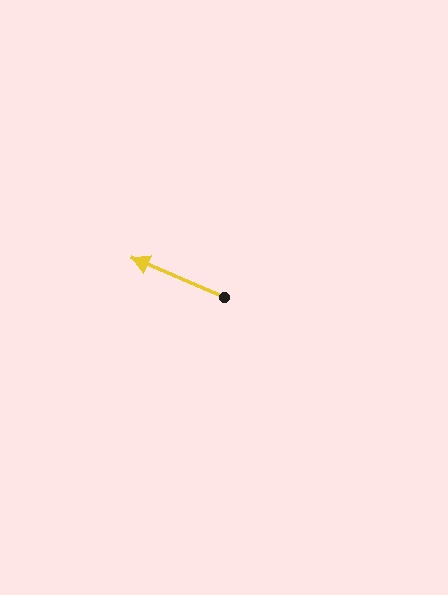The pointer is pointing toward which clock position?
Roughly 10 o'clock.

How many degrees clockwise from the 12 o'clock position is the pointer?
Approximately 294 degrees.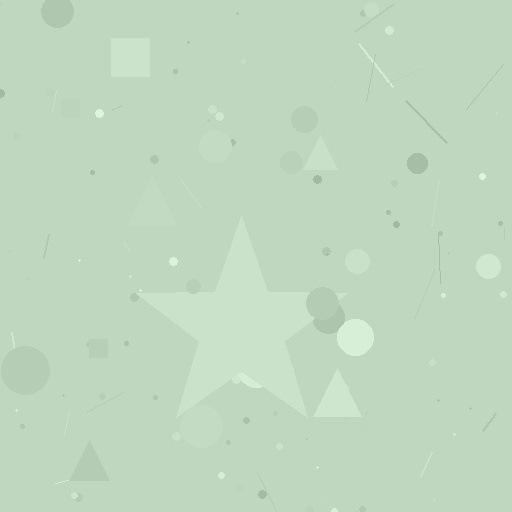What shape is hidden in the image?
A star is hidden in the image.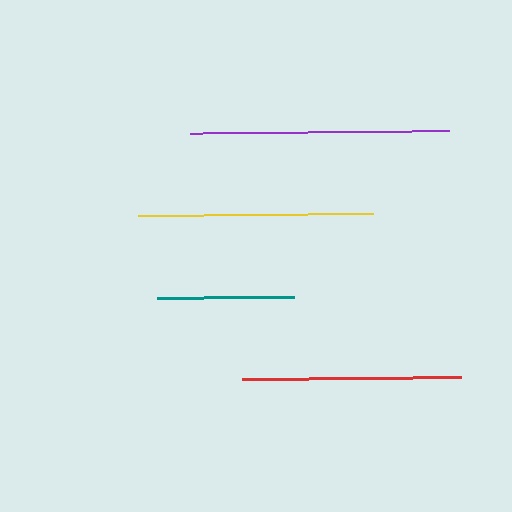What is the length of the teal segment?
The teal segment is approximately 138 pixels long.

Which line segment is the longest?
The purple line is the longest at approximately 259 pixels.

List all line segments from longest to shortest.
From longest to shortest: purple, yellow, red, teal.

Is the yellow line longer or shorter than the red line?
The yellow line is longer than the red line.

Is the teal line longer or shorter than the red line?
The red line is longer than the teal line.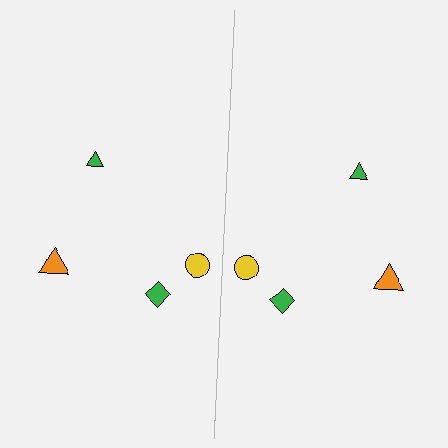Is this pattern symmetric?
Yes, this pattern has bilateral (reflection) symmetry.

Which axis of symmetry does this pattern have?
The pattern has a vertical axis of symmetry running through the center of the image.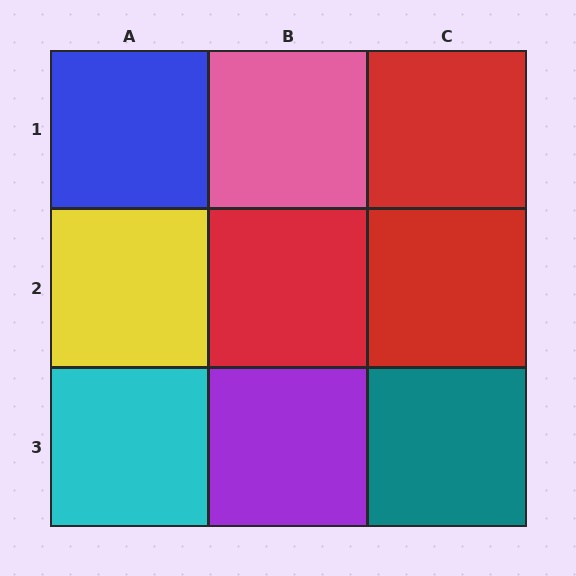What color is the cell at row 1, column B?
Pink.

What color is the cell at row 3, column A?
Cyan.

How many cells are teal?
1 cell is teal.